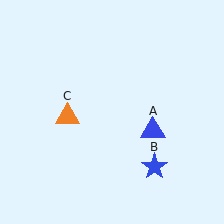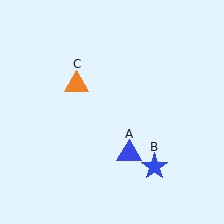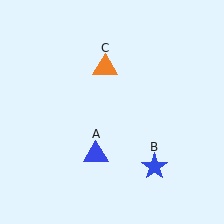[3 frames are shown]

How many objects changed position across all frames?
2 objects changed position: blue triangle (object A), orange triangle (object C).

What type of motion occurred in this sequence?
The blue triangle (object A), orange triangle (object C) rotated clockwise around the center of the scene.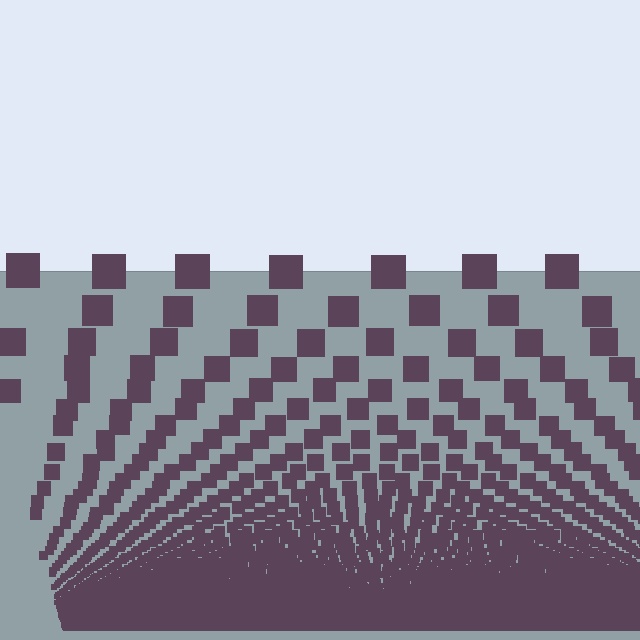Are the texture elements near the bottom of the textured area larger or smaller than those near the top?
Smaller. The gradient is inverted — elements near the bottom are smaller and denser.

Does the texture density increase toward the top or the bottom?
Density increases toward the bottom.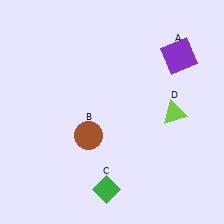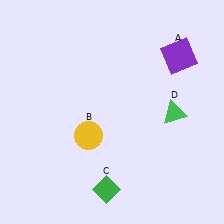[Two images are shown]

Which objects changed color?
B changed from brown to yellow. D changed from lime to green.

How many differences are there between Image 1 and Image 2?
There are 2 differences between the two images.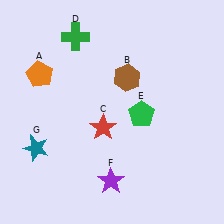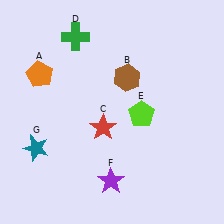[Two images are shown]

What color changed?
The pentagon (E) changed from green in Image 1 to lime in Image 2.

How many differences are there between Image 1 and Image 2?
There is 1 difference between the two images.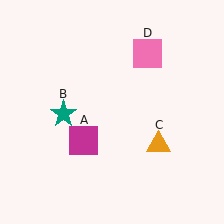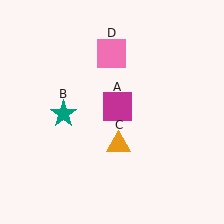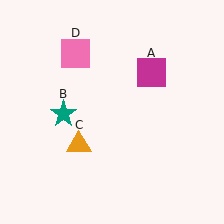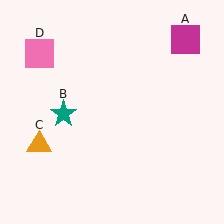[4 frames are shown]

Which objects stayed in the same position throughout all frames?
Teal star (object B) remained stationary.